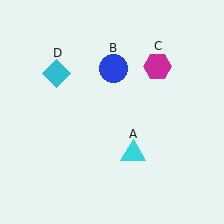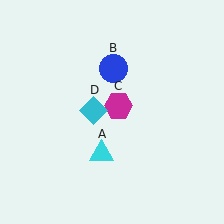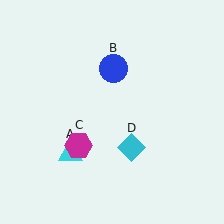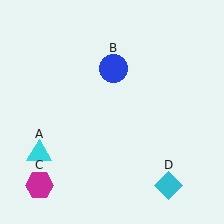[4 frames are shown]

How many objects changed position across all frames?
3 objects changed position: cyan triangle (object A), magenta hexagon (object C), cyan diamond (object D).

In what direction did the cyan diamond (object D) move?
The cyan diamond (object D) moved down and to the right.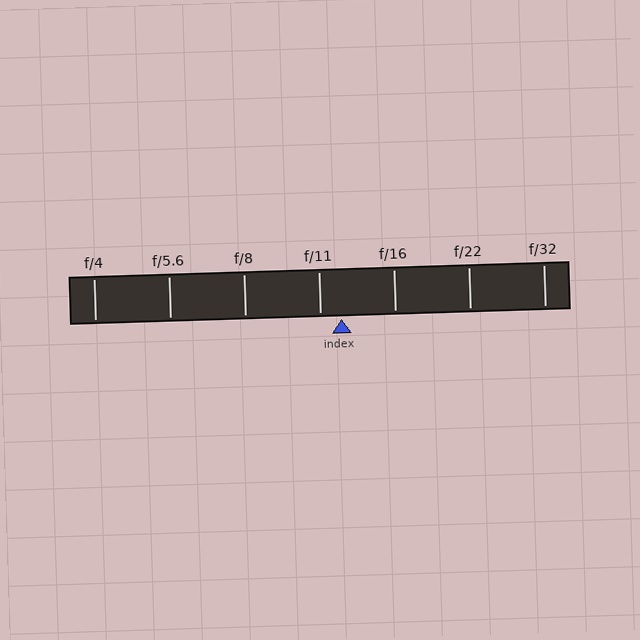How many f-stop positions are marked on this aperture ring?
There are 7 f-stop positions marked.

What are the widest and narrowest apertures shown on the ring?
The widest aperture shown is f/4 and the narrowest is f/32.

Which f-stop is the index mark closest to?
The index mark is closest to f/11.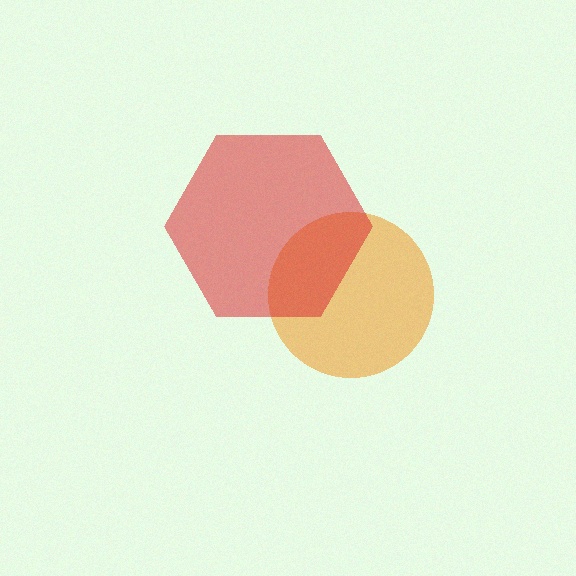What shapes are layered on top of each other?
The layered shapes are: an orange circle, a red hexagon.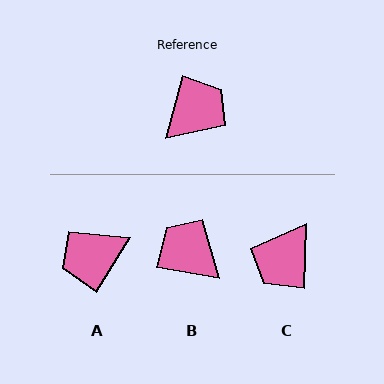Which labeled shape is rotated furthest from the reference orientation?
C, about 167 degrees away.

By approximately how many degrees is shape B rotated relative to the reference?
Approximately 95 degrees counter-clockwise.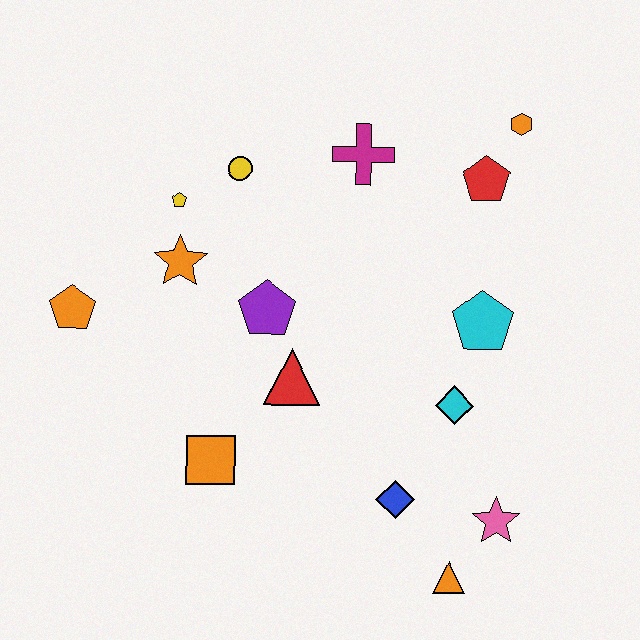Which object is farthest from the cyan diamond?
The orange pentagon is farthest from the cyan diamond.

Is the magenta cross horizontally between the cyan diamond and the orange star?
Yes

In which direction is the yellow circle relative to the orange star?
The yellow circle is above the orange star.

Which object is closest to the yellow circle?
The yellow pentagon is closest to the yellow circle.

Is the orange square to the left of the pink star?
Yes